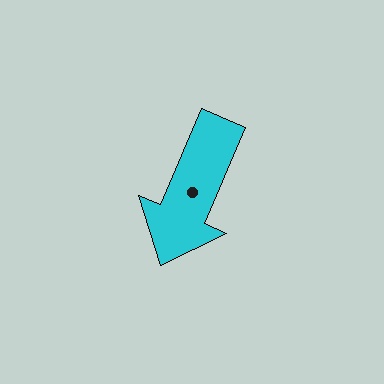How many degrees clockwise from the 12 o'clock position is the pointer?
Approximately 203 degrees.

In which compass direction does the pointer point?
Southwest.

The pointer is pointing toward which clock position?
Roughly 7 o'clock.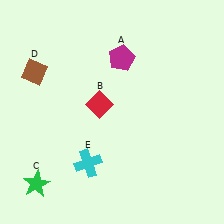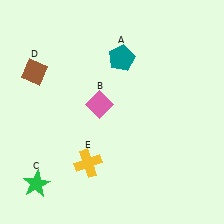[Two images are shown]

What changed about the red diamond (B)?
In Image 1, B is red. In Image 2, it changed to pink.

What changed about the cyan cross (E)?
In Image 1, E is cyan. In Image 2, it changed to yellow.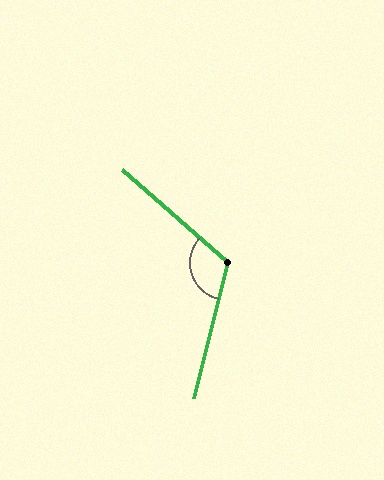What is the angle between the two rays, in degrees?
Approximately 117 degrees.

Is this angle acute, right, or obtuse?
It is obtuse.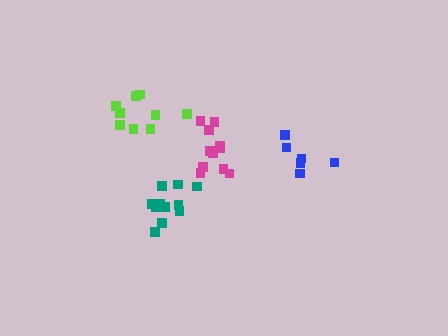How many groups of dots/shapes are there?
There are 4 groups.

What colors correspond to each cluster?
The clusters are colored: teal, blue, magenta, lime.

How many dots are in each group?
Group 1: 11 dots, Group 2: 6 dots, Group 3: 11 dots, Group 4: 9 dots (37 total).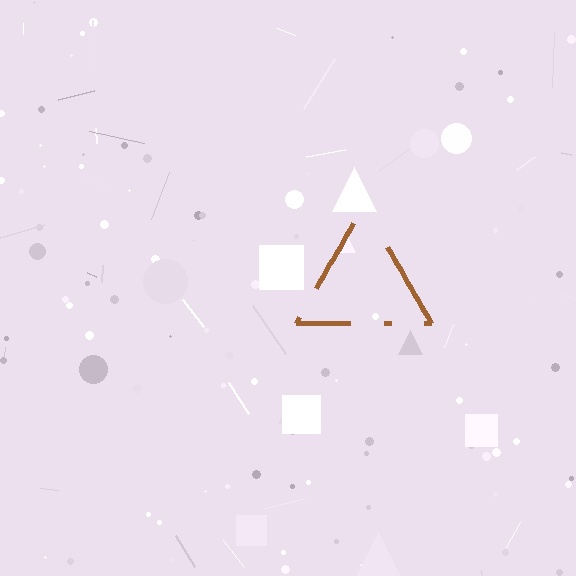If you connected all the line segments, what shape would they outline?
They would outline a triangle.